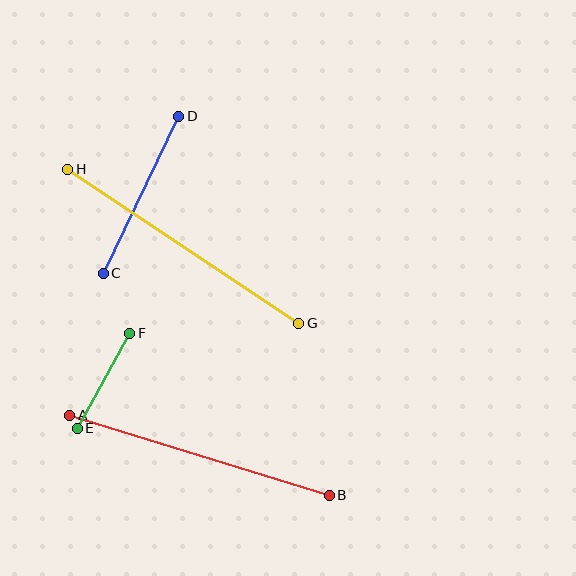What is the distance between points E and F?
The distance is approximately 108 pixels.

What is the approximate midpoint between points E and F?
The midpoint is at approximately (104, 381) pixels.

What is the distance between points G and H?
The distance is approximately 278 pixels.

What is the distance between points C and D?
The distance is approximately 174 pixels.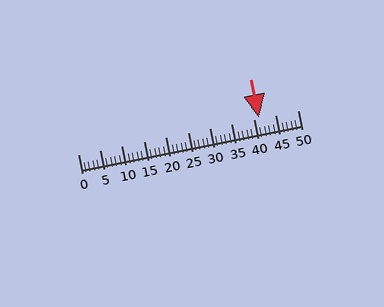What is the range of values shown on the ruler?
The ruler shows values from 0 to 50.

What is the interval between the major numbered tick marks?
The major tick marks are spaced 5 units apart.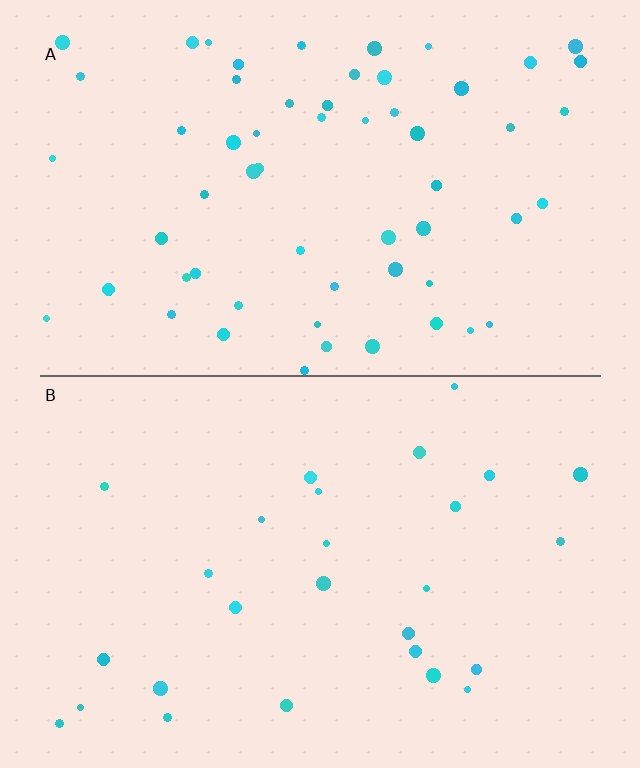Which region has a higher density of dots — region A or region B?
A (the top).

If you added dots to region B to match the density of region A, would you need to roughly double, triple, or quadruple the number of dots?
Approximately double.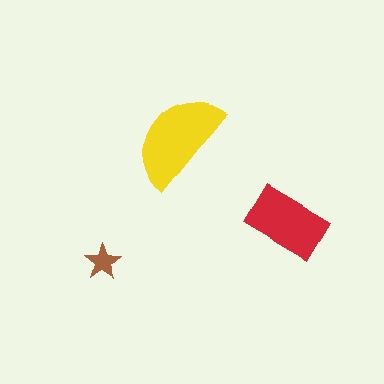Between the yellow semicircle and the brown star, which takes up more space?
The yellow semicircle.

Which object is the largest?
The yellow semicircle.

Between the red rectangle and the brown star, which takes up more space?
The red rectangle.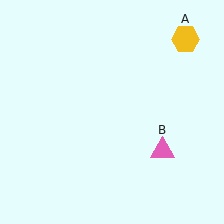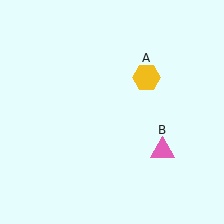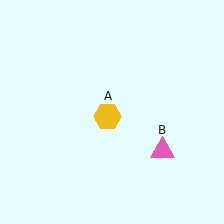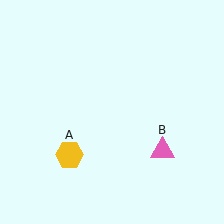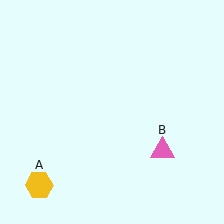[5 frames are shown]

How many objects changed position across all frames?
1 object changed position: yellow hexagon (object A).